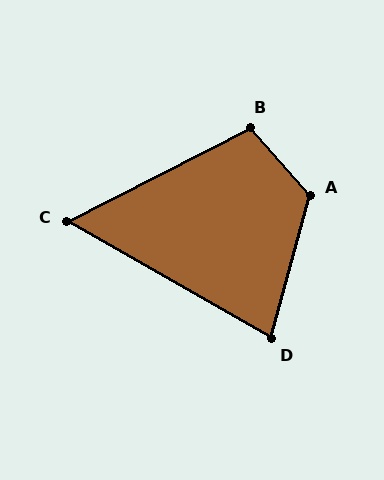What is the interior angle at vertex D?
Approximately 76 degrees (acute).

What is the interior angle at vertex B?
Approximately 104 degrees (obtuse).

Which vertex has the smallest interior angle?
C, at approximately 57 degrees.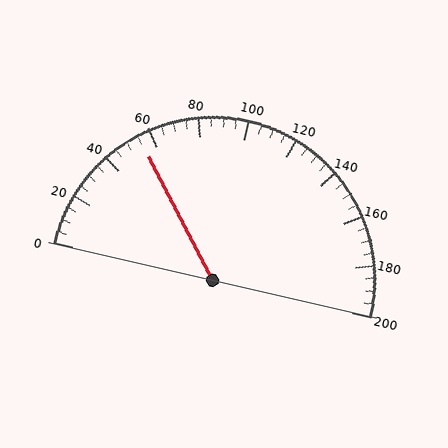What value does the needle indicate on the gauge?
The needle indicates approximately 55.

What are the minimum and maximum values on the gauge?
The gauge ranges from 0 to 200.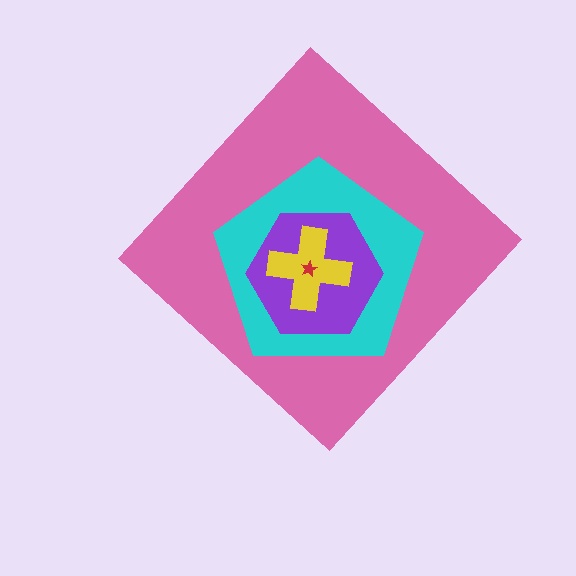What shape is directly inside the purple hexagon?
The yellow cross.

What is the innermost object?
The red star.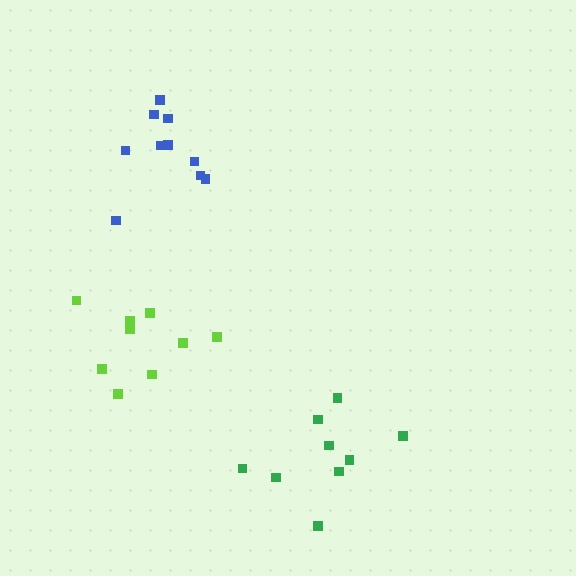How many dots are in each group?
Group 1: 9 dots, Group 2: 9 dots, Group 3: 10 dots (28 total).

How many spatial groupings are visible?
There are 3 spatial groupings.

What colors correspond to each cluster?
The clusters are colored: green, lime, blue.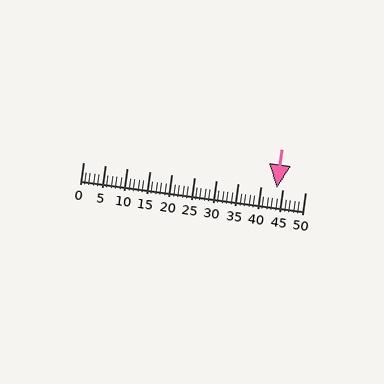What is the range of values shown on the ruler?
The ruler shows values from 0 to 50.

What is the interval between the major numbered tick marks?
The major tick marks are spaced 5 units apart.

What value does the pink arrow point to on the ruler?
The pink arrow points to approximately 44.